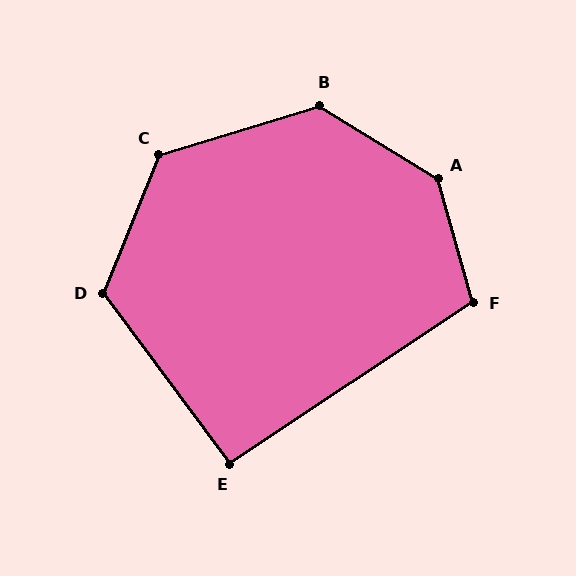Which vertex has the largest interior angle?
A, at approximately 138 degrees.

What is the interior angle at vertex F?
Approximately 108 degrees (obtuse).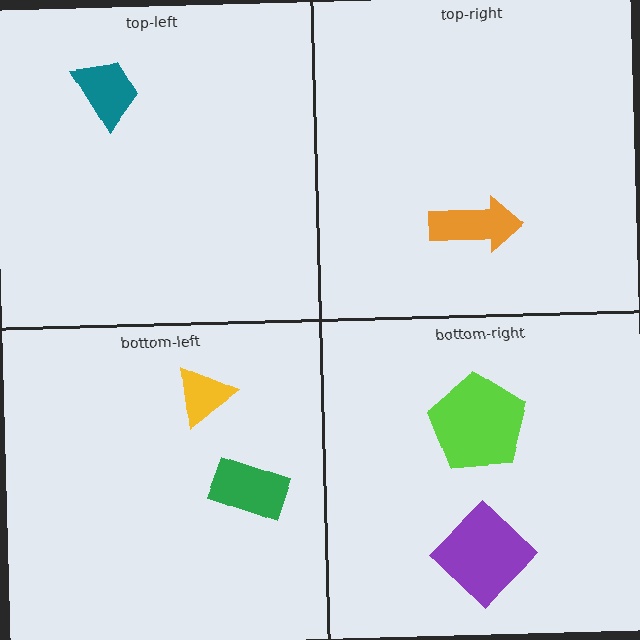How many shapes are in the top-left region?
1.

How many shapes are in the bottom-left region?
2.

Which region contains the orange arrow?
The top-right region.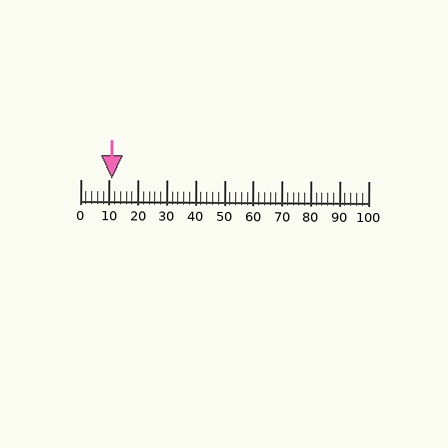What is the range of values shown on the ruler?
The ruler shows values from 0 to 100.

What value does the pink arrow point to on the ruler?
The pink arrow points to approximately 11.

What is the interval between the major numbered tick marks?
The major tick marks are spaced 10 units apart.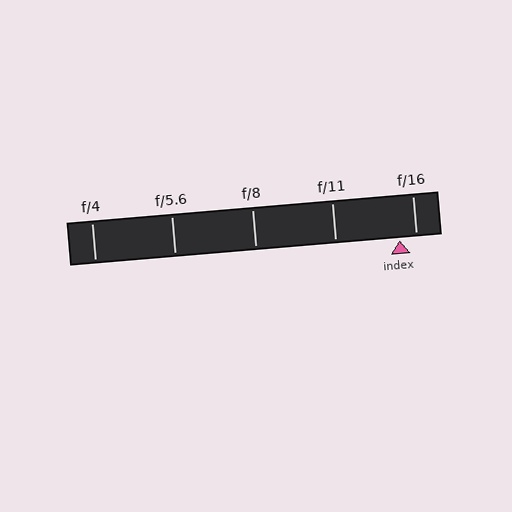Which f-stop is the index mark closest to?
The index mark is closest to f/16.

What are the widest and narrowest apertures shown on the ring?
The widest aperture shown is f/4 and the narrowest is f/16.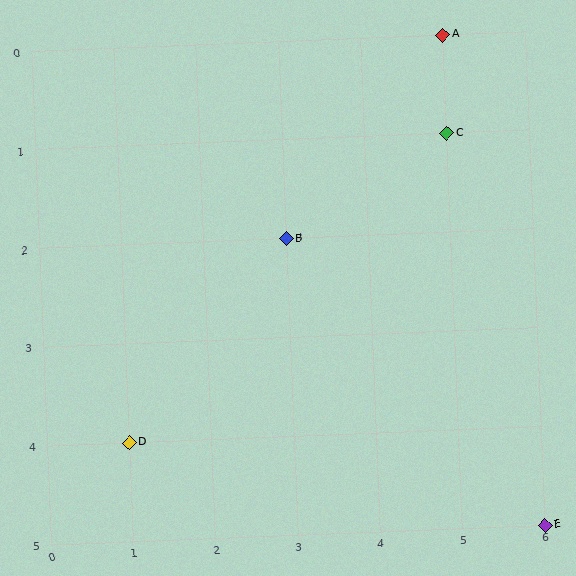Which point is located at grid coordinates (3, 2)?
Point B is at (3, 2).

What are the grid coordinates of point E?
Point E is at grid coordinates (6, 5).